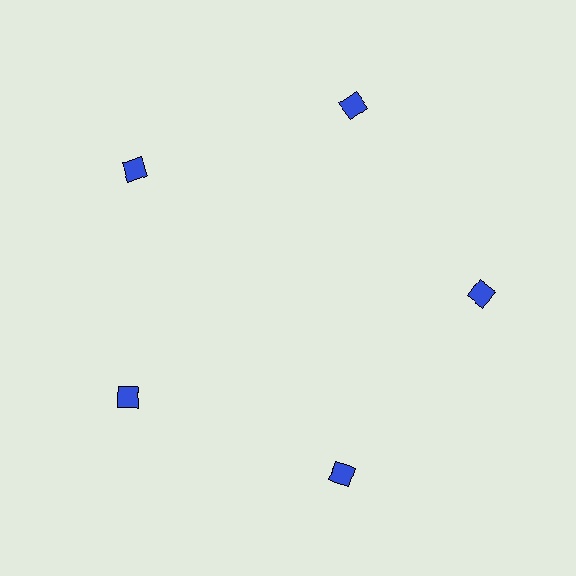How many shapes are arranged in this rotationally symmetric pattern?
There are 5 shapes, arranged in 5 groups of 1.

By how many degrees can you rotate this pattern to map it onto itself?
The pattern maps onto itself every 72 degrees of rotation.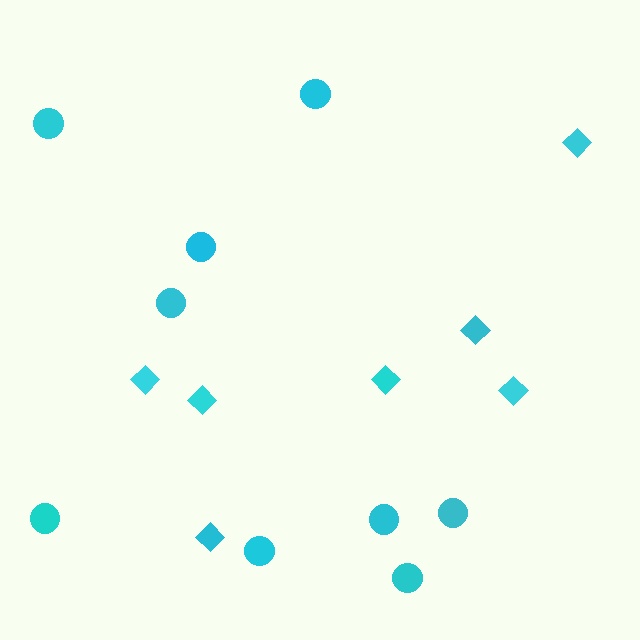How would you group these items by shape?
There are 2 groups: one group of diamonds (7) and one group of circles (9).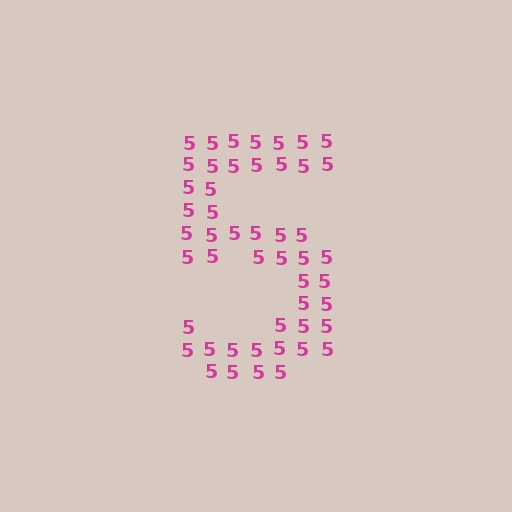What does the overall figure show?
The overall figure shows the digit 5.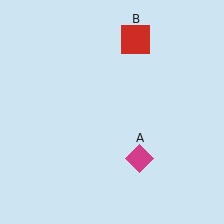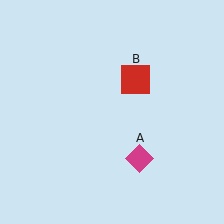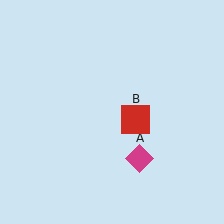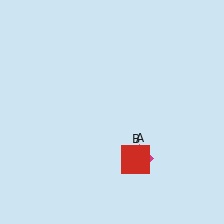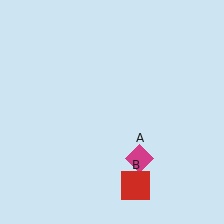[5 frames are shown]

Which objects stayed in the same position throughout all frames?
Magenta diamond (object A) remained stationary.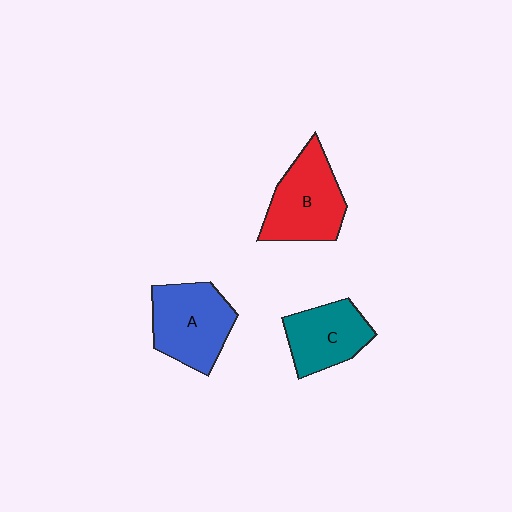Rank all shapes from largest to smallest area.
From largest to smallest: B (red), A (blue), C (teal).